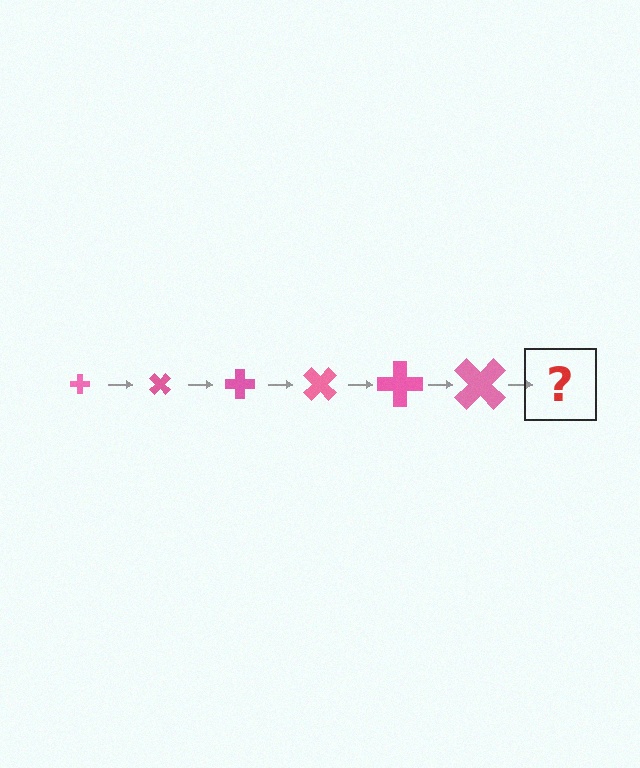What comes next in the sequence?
The next element should be a cross, larger than the previous one and rotated 270 degrees from the start.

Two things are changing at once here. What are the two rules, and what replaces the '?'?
The two rules are that the cross grows larger each step and it rotates 45 degrees each step. The '?' should be a cross, larger than the previous one and rotated 270 degrees from the start.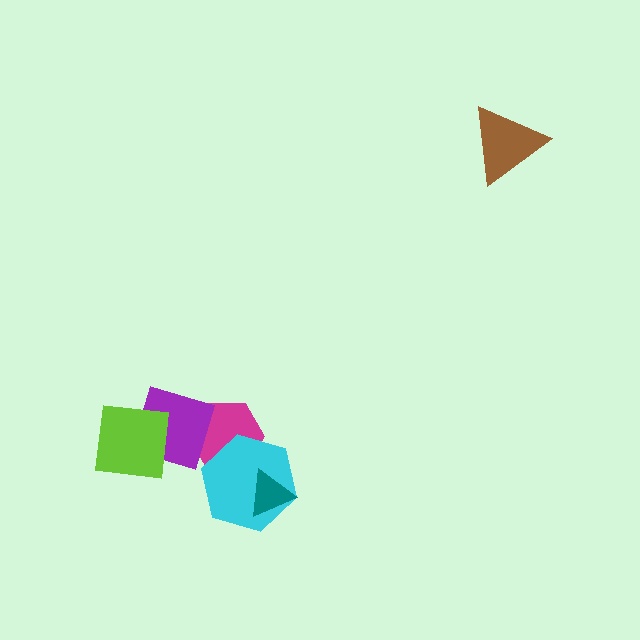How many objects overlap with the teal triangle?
1 object overlaps with the teal triangle.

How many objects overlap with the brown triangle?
0 objects overlap with the brown triangle.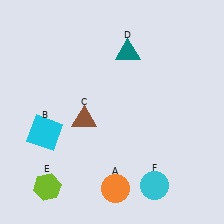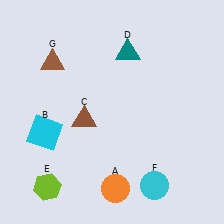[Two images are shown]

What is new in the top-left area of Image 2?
A brown triangle (G) was added in the top-left area of Image 2.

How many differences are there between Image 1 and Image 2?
There is 1 difference between the two images.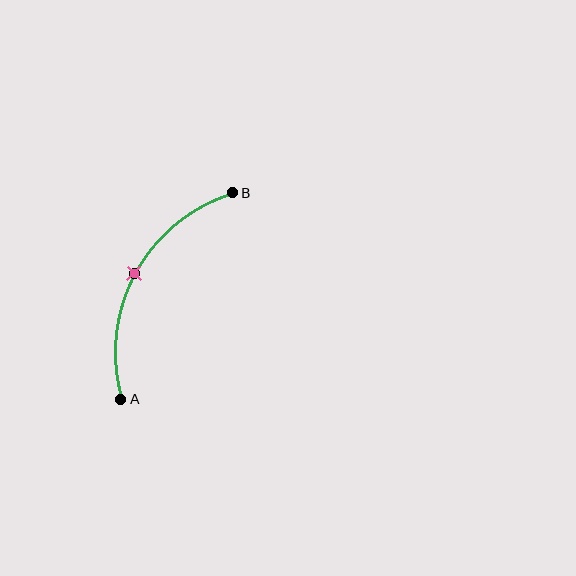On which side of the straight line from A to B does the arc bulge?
The arc bulges to the left of the straight line connecting A and B.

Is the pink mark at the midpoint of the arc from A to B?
Yes. The pink mark lies on the arc at equal arc-length from both A and B — it is the arc midpoint.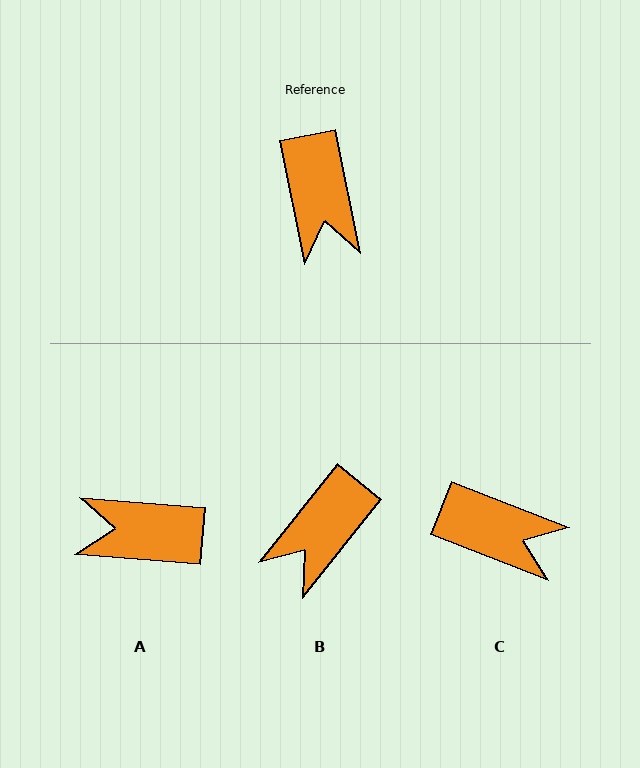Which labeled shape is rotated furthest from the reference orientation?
A, about 106 degrees away.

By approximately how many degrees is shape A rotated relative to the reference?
Approximately 106 degrees clockwise.